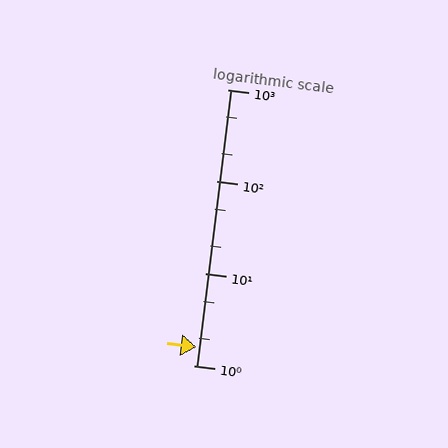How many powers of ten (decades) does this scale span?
The scale spans 3 decades, from 1 to 1000.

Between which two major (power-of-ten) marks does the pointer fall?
The pointer is between 1 and 10.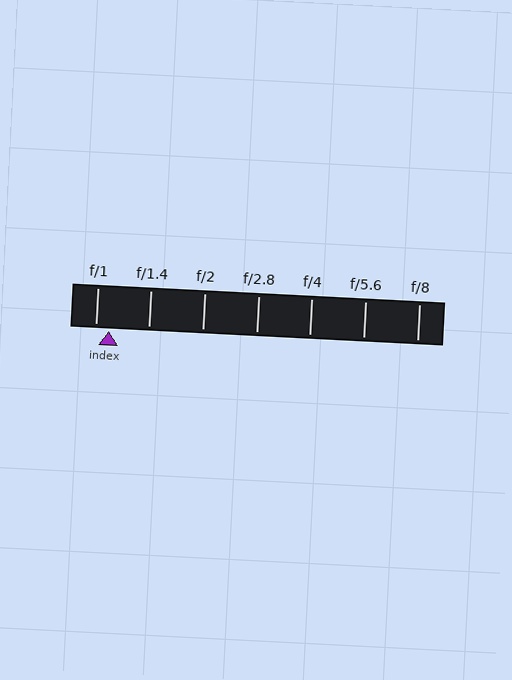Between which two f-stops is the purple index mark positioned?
The index mark is between f/1 and f/1.4.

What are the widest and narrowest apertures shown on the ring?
The widest aperture shown is f/1 and the narrowest is f/8.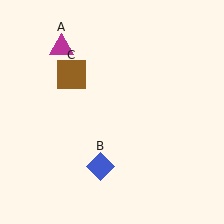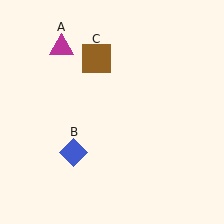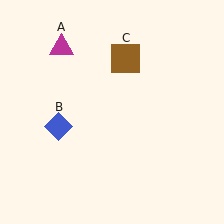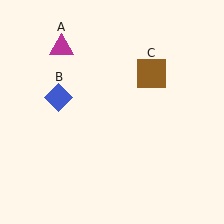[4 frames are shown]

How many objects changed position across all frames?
2 objects changed position: blue diamond (object B), brown square (object C).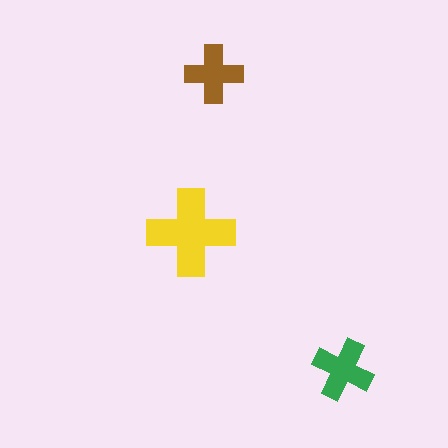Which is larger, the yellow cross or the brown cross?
The yellow one.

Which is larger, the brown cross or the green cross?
The green one.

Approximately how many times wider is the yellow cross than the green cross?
About 1.5 times wider.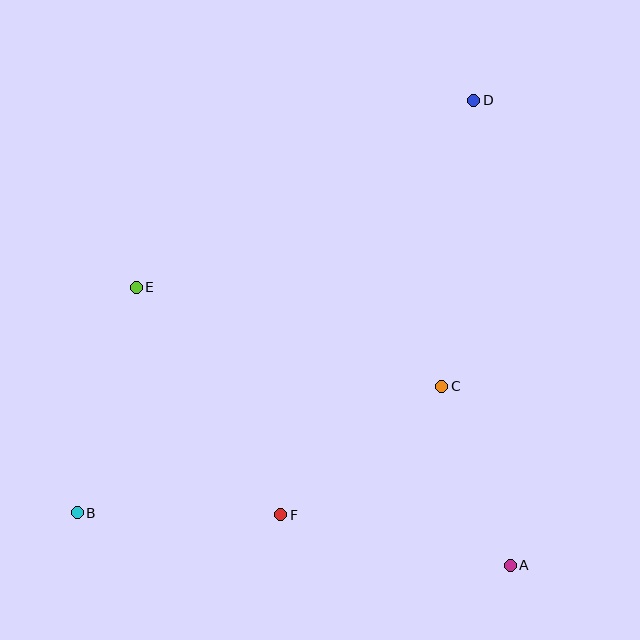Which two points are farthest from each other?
Points B and D are farthest from each other.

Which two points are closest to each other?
Points A and C are closest to each other.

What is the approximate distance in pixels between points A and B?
The distance between A and B is approximately 437 pixels.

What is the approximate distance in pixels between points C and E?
The distance between C and E is approximately 321 pixels.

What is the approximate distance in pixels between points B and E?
The distance between B and E is approximately 233 pixels.